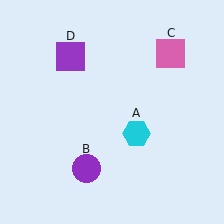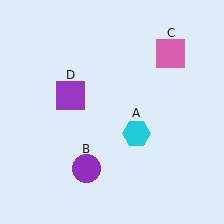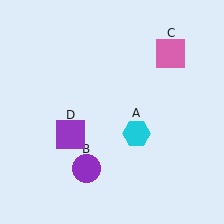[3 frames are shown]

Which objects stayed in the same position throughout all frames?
Cyan hexagon (object A) and purple circle (object B) and pink square (object C) remained stationary.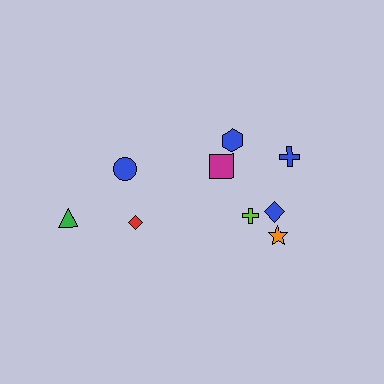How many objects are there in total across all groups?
There are 9 objects.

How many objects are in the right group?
There are 6 objects.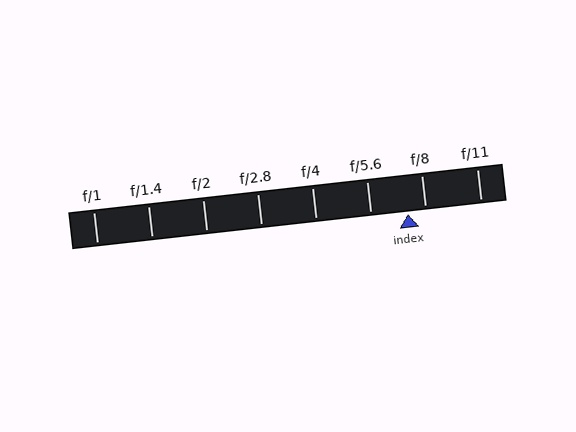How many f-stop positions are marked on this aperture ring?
There are 8 f-stop positions marked.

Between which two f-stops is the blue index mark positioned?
The index mark is between f/5.6 and f/8.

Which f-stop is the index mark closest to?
The index mark is closest to f/8.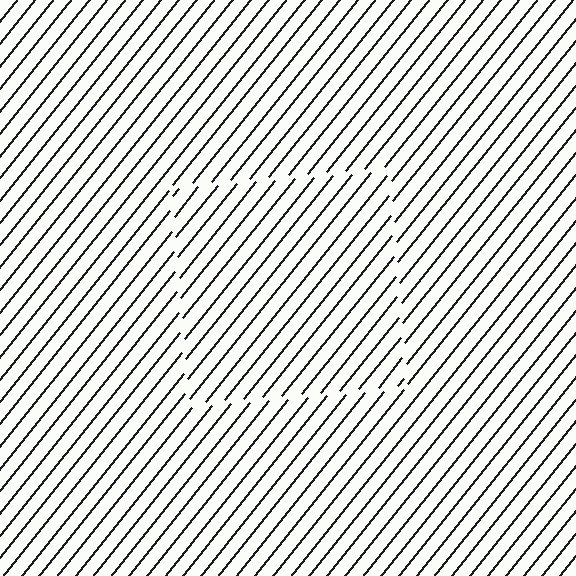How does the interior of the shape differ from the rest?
The interior of the shape contains the same grating, shifted by half a period — the contour is defined by the phase discontinuity where line-ends from the inner and outer gratings abut.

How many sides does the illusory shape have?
4 sides — the line-ends trace a square.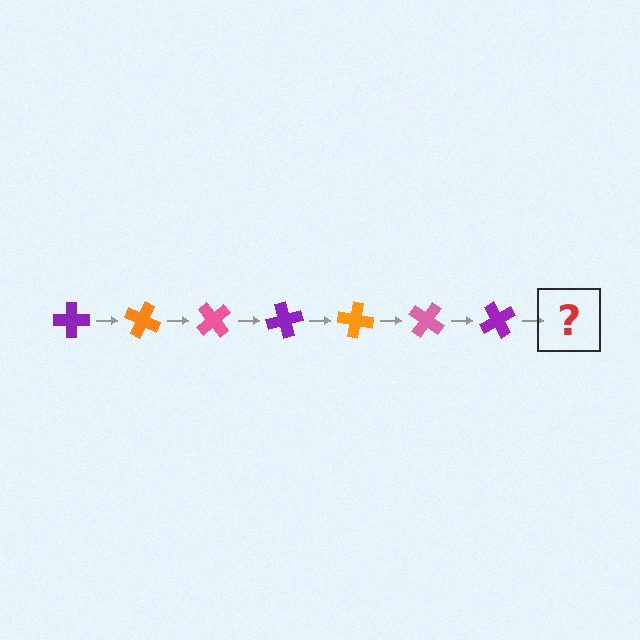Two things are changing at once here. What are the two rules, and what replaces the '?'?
The two rules are that it rotates 25 degrees each step and the color cycles through purple, orange, and pink. The '?' should be an orange cross, rotated 175 degrees from the start.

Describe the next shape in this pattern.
It should be an orange cross, rotated 175 degrees from the start.